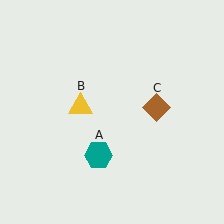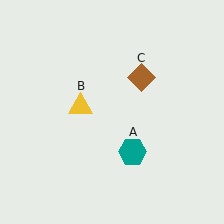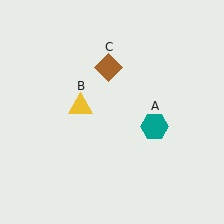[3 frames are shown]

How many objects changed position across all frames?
2 objects changed position: teal hexagon (object A), brown diamond (object C).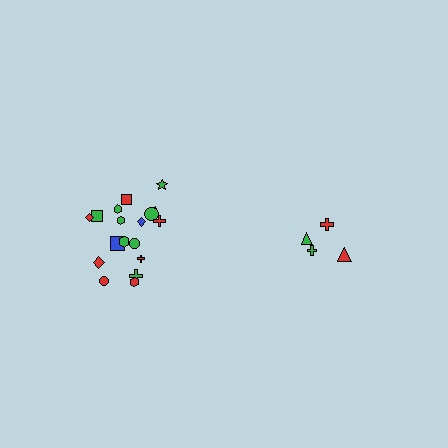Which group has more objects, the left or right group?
The left group.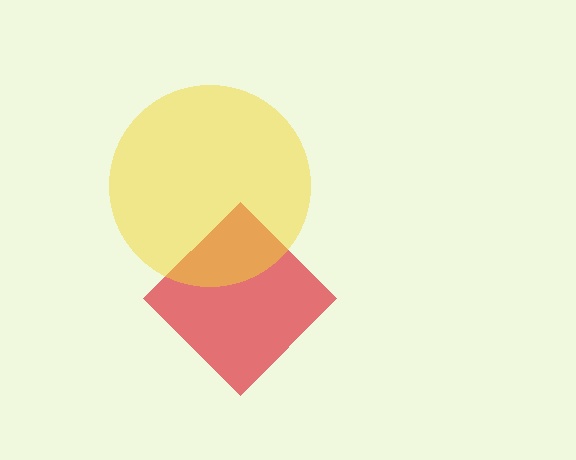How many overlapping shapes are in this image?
There are 2 overlapping shapes in the image.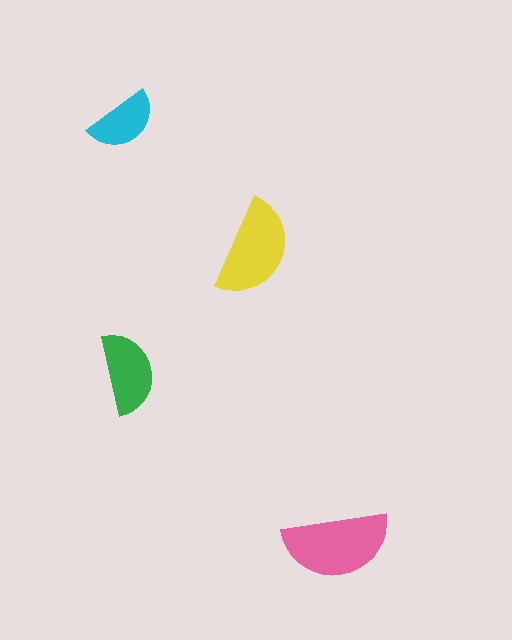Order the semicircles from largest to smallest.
the pink one, the yellow one, the green one, the cyan one.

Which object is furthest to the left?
The cyan semicircle is leftmost.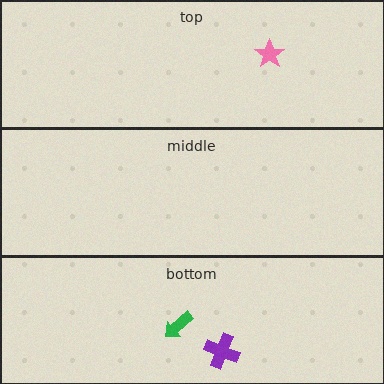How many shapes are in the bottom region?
2.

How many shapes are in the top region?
1.